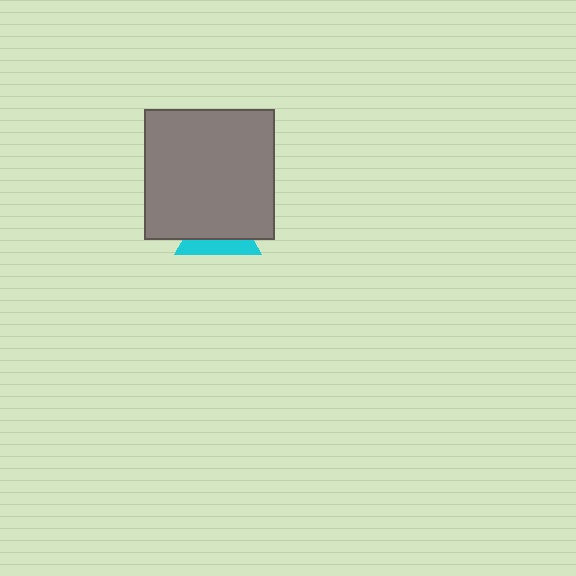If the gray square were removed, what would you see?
You would see the complete cyan triangle.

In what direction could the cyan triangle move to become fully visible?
The cyan triangle could move down. That would shift it out from behind the gray square entirely.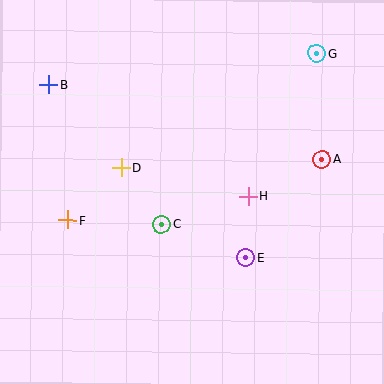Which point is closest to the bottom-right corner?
Point E is closest to the bottom-right corner.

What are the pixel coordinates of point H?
Point H is at (248, 196).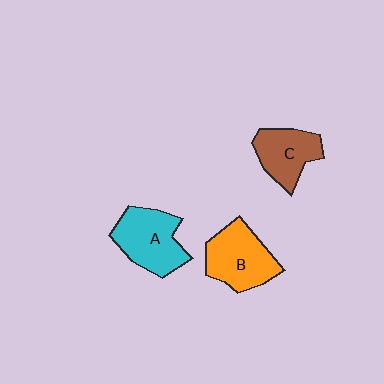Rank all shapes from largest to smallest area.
From largest to smallest: A (cyan), B (orange), C (brown).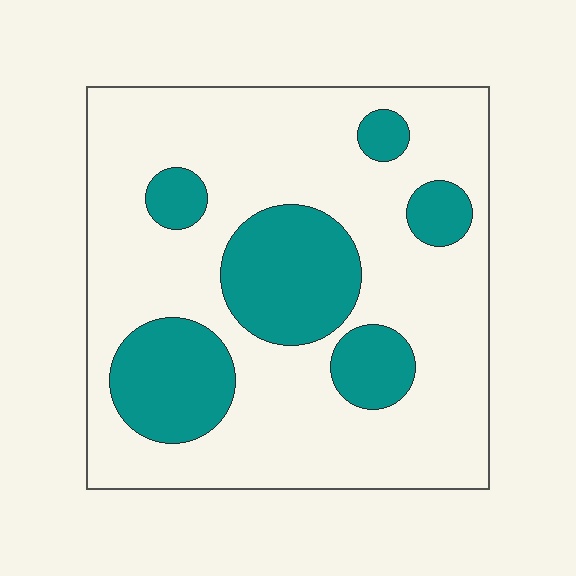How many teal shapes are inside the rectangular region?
6.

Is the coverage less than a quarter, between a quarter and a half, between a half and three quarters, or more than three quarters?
Between a quarter and a half.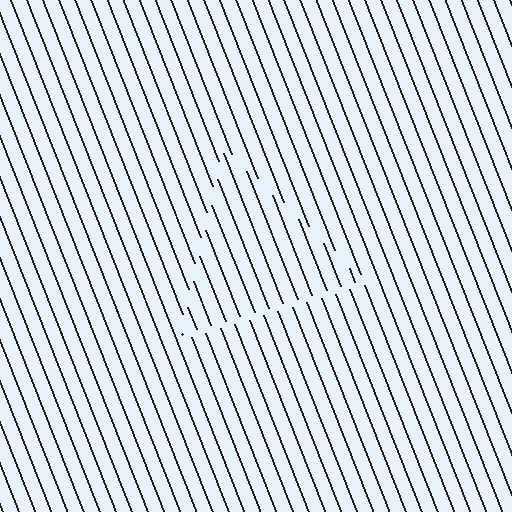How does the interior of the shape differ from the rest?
The interior of the shape contains the same grating, shifted by half a period — the contour is defined by the phase discontinuity where line-ends from the inner and outer gratings abut.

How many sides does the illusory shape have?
3 sides — the line-ends trace a triangle.